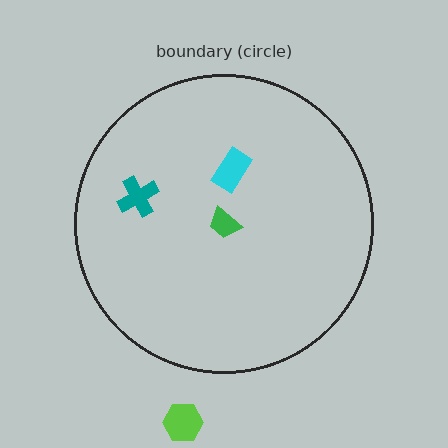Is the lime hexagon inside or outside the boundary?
Outside.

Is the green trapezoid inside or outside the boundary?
Inside.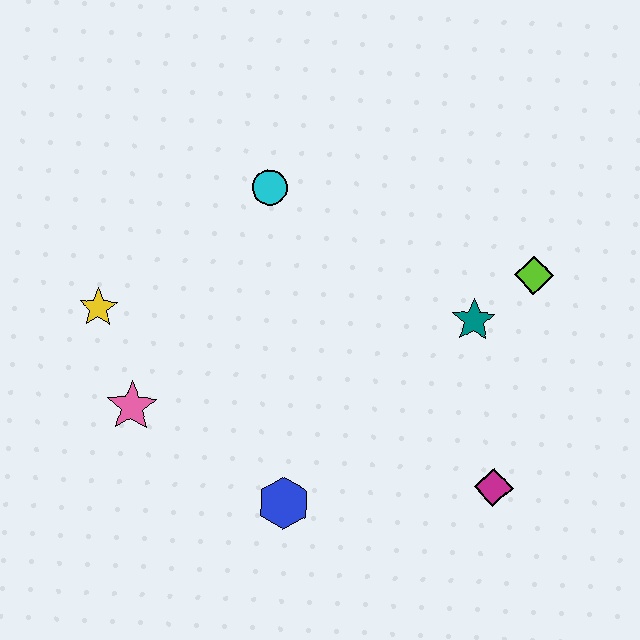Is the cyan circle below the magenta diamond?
No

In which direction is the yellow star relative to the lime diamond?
The yellow star is to the left of the lime diamond.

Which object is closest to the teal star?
The lime diamond is closest to the teal star.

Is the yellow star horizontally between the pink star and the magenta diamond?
No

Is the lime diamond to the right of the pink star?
Yes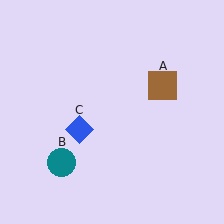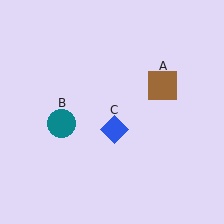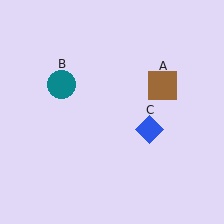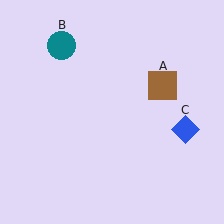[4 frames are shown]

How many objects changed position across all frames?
2 objects changed position: teal circle (object B), blue diamond (object C).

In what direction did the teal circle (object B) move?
The teal circle (object B) moved up.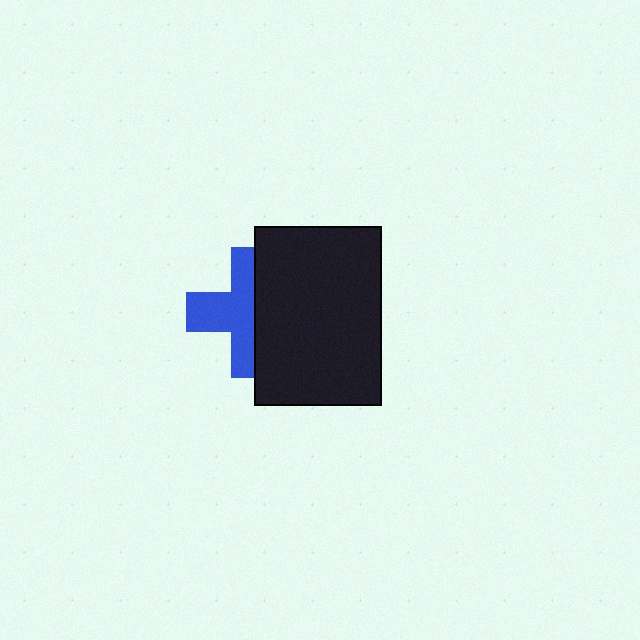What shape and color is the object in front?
The object in front is a black rectangle.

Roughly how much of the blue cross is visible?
About half of it is visible (roughly 53%).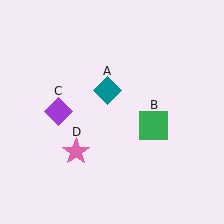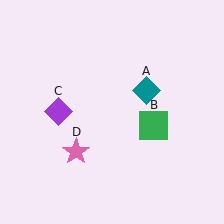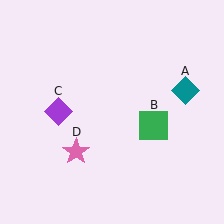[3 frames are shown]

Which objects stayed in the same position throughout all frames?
Green square (object B) and purple diamond (object C) and pink star (object D) remained stationary.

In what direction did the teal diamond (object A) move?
The teal diamond (object A) moved right.